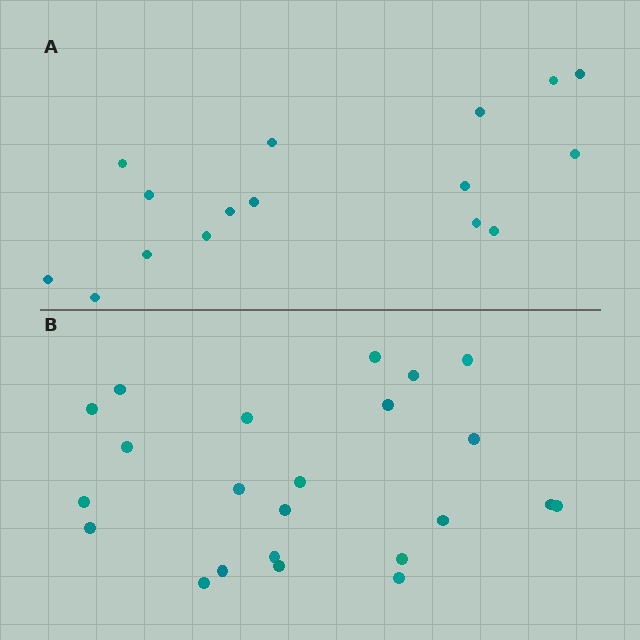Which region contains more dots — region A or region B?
Region B (the bottom region) has more dots.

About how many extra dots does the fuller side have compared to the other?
Region B has roughly 8 or so more dots than region A.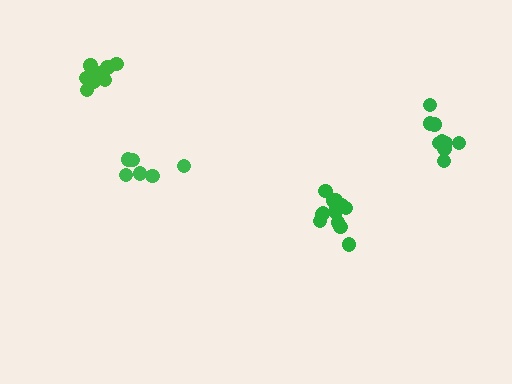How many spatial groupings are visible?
There are 4 spatial groupings.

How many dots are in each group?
Group 1: 9 dots, Group 2: 12 dots, Group 3: 6 dots, Group 4: 9 dots (36 total).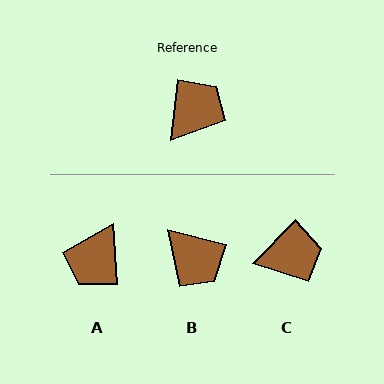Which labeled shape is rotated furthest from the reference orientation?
A, about 169 degrees away.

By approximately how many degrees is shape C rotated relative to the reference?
Approximately 37 degrees clockwise.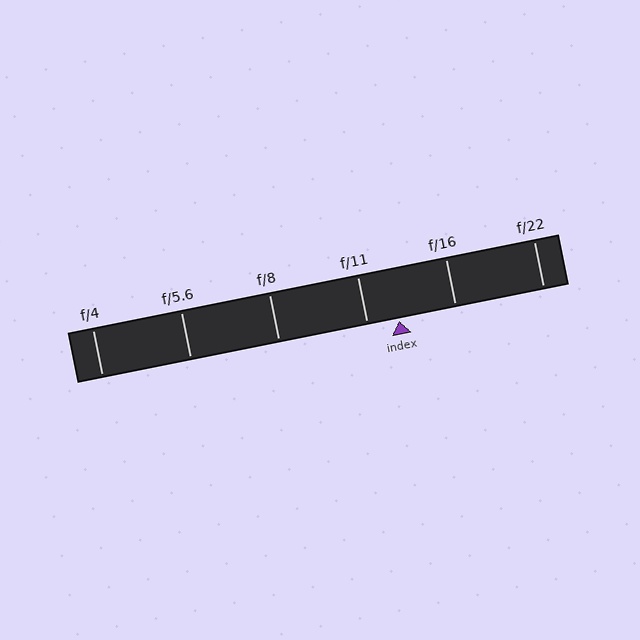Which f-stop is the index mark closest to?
The index mark is closest to f/11.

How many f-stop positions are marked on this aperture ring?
There are 6 f-stop positions marked.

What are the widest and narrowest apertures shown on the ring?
The widest aperture shown is f/4 and the narrowest is f/22.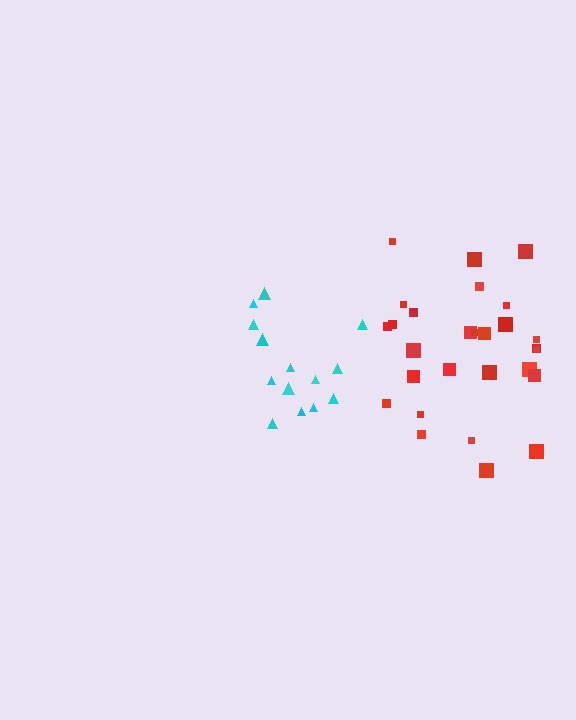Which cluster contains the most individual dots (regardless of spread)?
Red (28).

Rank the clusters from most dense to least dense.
red, cyan.